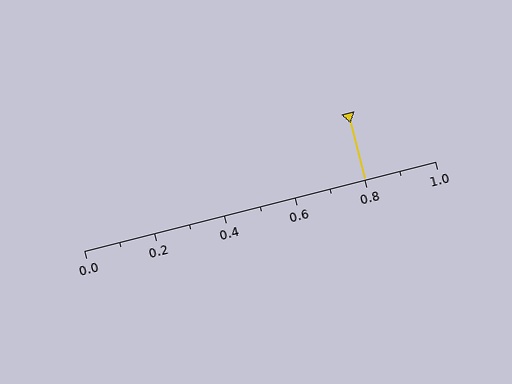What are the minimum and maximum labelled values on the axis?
The axis runs from 0.0 to 1.0.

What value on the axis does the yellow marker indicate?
The marker indicates approximately 0.8.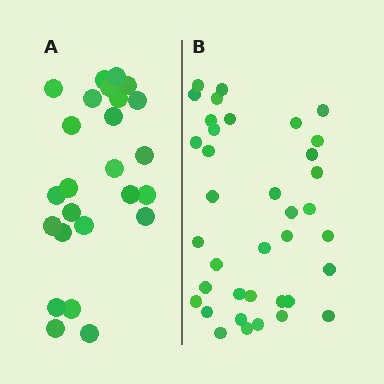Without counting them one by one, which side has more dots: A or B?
Region B (the right region) has more dots.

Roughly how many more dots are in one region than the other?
Region B has roughly 12 or so more dots than region A.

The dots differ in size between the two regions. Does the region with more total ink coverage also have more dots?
No. Region A has more total ink coverage because its dots are larger, but region B actually contains more individual dots. Total area can be misleading — the number of items is what matters here.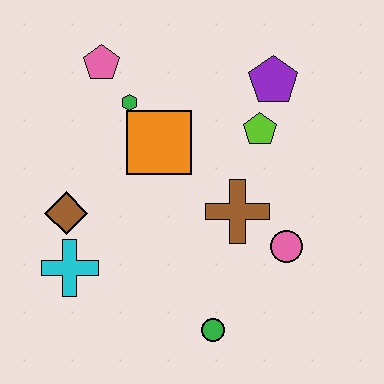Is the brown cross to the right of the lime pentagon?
No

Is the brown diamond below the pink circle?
No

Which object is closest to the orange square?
The green hexagon is closest to the orange square.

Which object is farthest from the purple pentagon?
The cyan cross is farthest from the purple pentagon.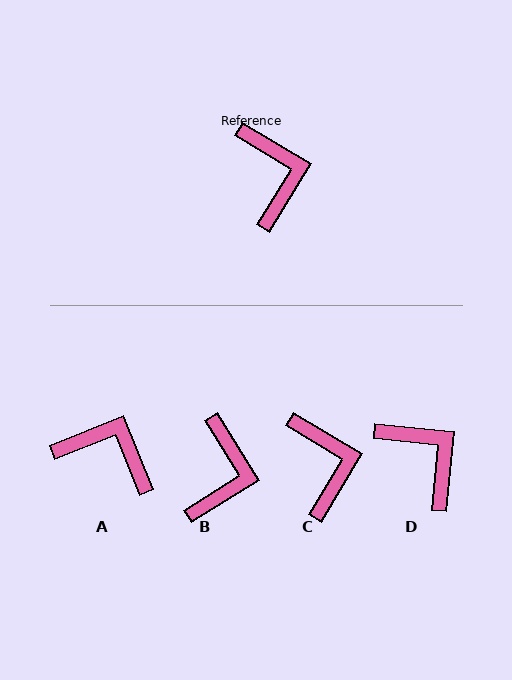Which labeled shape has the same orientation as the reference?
C.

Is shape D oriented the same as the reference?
No, it is off by about 25 degrees.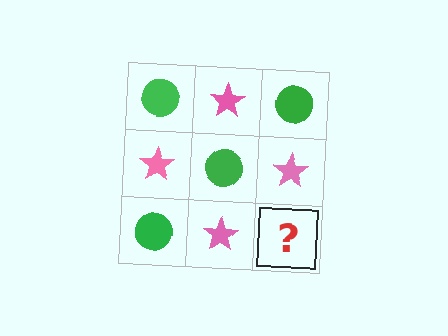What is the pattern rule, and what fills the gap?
The rule is that it alternates green circle and pink star in a checkerboard pattern. The gap should be filled with a green circle.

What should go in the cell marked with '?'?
The missing cell should contain a green circle.